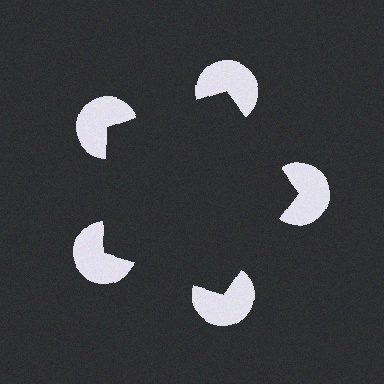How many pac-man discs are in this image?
There are 5 — one at each vertex of the illusory pentagon.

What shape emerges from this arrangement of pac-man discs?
An illusory pentagon — its edges are inferred from the aligned wedge cuts in the pac-man discs, not physically drawn.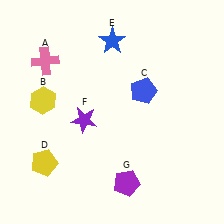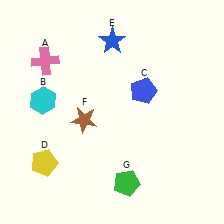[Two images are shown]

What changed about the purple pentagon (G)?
In Image 1, G is purple. In Image 2, it changed to green.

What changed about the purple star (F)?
In Image 1, F is purple. In Image 2, it changed to brown.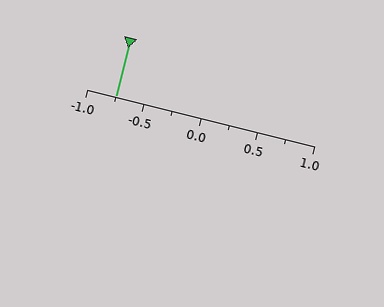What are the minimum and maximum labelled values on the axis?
The axis runs from -1.0 to 1.0.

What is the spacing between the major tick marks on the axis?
The major ticks are spaced 0.5 apart.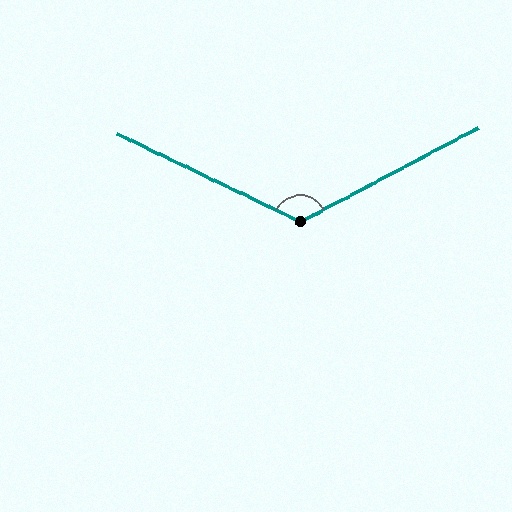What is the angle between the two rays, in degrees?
Approximately 126 degrees.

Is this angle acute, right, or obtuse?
It is obtuse.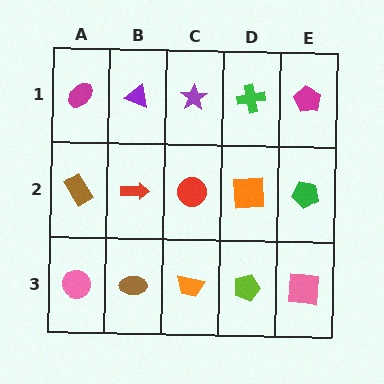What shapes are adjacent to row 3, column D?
An orange square (row 2, column D), an orange trapezoid (row 3, column C), a pink square (row 3, column E).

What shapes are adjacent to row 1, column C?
A red circle (row 2, column C), a purple triangle (row 1, column B), a green cross (row 1, column D).